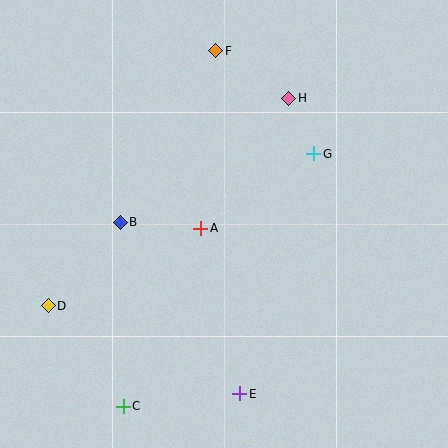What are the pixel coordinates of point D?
Point D is at (48, 306).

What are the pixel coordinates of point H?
Point H is at (289, 98).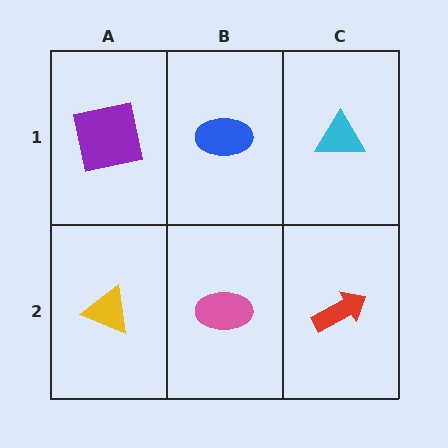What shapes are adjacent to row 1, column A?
A yellow triangle (row 2, column A), a blue ellipse (row 1, column B).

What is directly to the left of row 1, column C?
A blue ellipse.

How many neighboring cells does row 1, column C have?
2.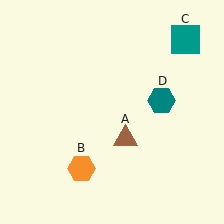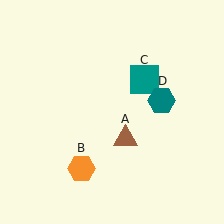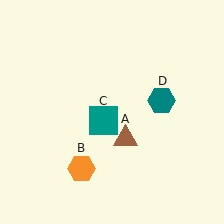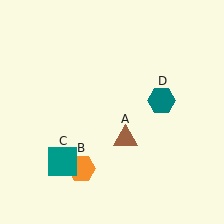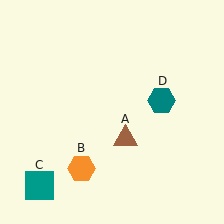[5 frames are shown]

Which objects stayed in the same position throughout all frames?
Brown triangle (object A) and orange hexagon (object B) and teal hexagon (object D) remained stationary.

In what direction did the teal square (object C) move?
The teal square (object C) moved down and to the left.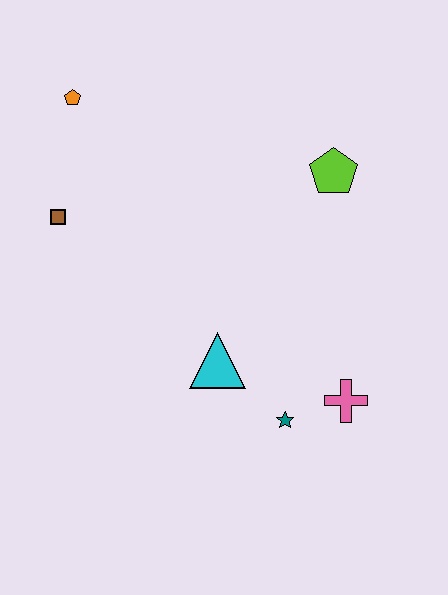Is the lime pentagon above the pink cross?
Yes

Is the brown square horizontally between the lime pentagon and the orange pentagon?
No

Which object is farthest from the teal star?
The orange pentagon is farthest from the teal star.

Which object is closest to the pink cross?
The teal star is closest to the pink cross.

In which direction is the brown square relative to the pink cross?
The brown square is to the left of the pink cross.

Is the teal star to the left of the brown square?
No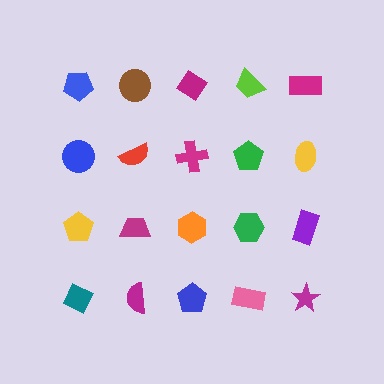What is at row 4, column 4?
A pink rectangle.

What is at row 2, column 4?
A green pentagon.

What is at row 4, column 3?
A blue pentagon.